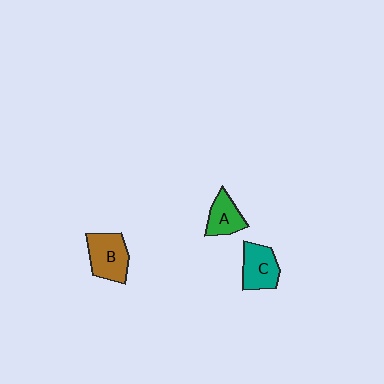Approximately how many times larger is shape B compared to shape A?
Approximately 1.4 times.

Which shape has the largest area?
Shape B (brown).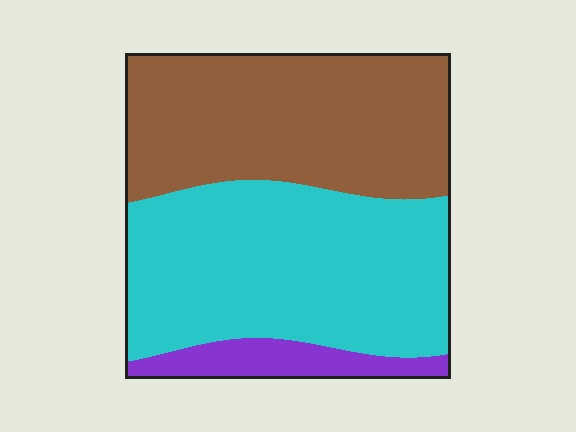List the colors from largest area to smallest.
From largest to smallest: cyan, brown, purple.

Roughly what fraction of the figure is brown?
Brown covers roughly 40% of the figure.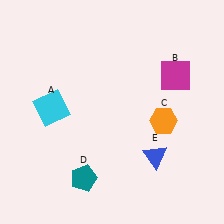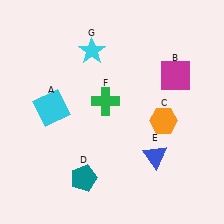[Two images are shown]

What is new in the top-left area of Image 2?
A green cross (F) was added in the top-left area of Image 2.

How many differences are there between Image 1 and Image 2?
There are 2 differences between the two images.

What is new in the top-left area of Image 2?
A cyan star (G) was added in the top-left area of Image 2.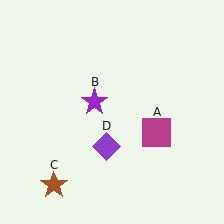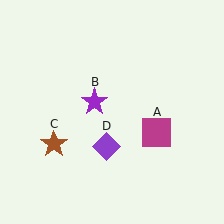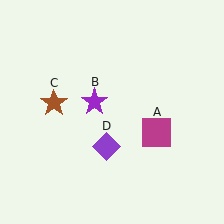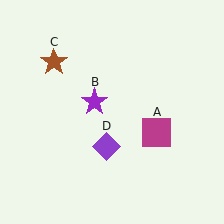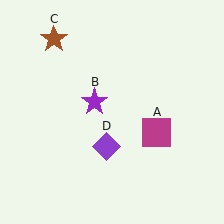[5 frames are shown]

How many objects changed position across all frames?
1 object changed position: brown star (object C).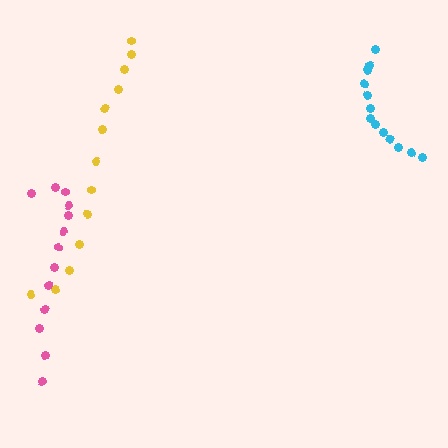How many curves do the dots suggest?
There are 3 distinct paths.